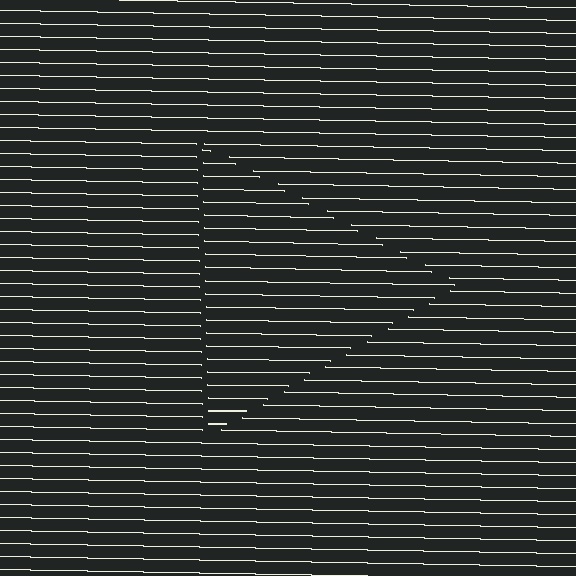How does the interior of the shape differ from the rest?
The interior of the shape contains the same grating, shifted by half a period — the contour is defined by the phase discontinuity where line-ends from the inner and outer gratings abut.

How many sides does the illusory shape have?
3 sides — the line-ends trace a triangle.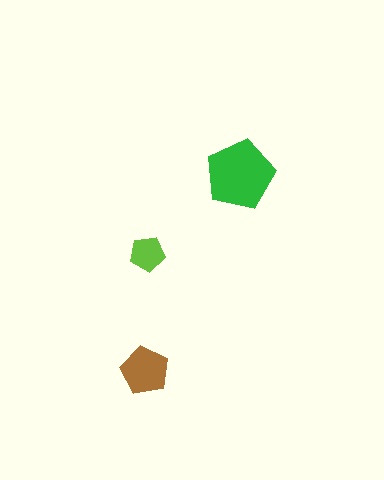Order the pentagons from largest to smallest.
the green one, the brown one, the lime one.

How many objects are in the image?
There are 3 objects in the image.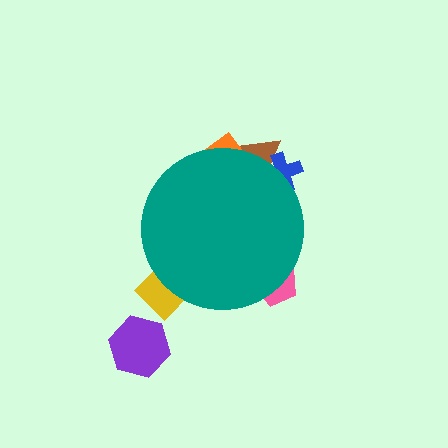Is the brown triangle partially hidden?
Yes, the brown triangle is partially hidden behind the teal circle.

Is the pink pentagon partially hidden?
Yes, the pink pentagon is partially hidden behind the teal circle.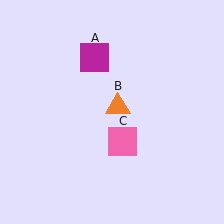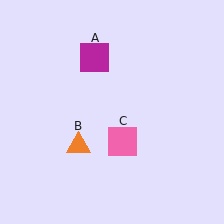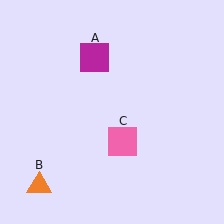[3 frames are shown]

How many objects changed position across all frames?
1 object changed position: orange triangle (object B).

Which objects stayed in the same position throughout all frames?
Magenta square (object A) and pink square (object C) remained stationary.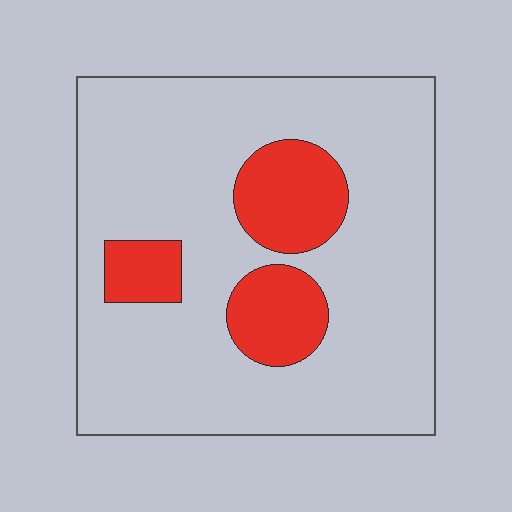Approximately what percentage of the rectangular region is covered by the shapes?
Approximately 20%.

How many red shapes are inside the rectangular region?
3.